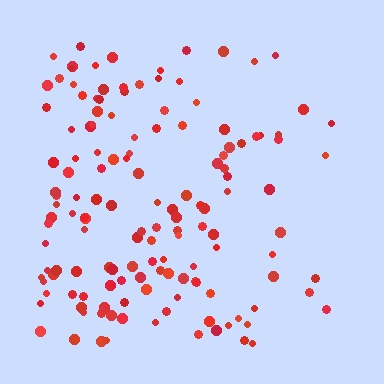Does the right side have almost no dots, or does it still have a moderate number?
Still a moderate number, just noticeably fewer than the left.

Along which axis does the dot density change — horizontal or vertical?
Horizontal.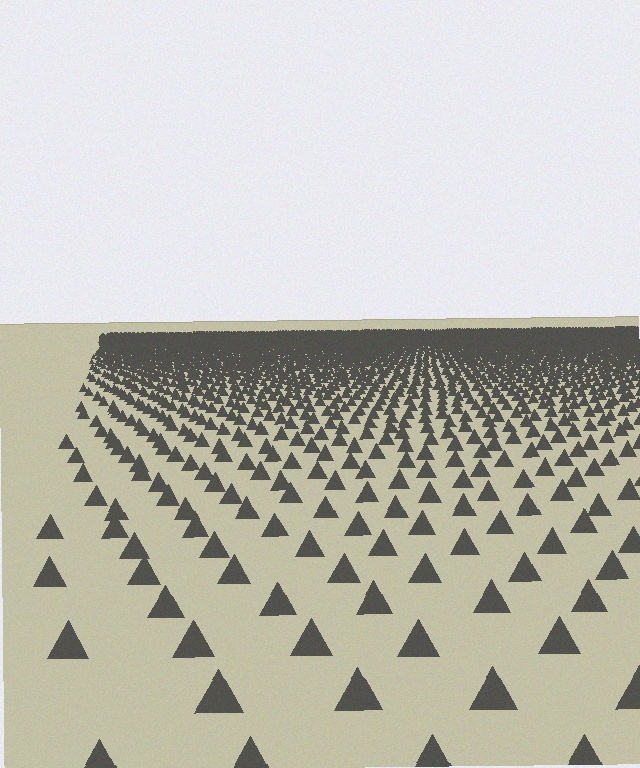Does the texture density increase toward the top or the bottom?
Density increases toward the top.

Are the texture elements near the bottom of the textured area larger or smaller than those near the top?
Larger. Near the bottom, elements are closer to the viewer and appear at a bigger on-screen size.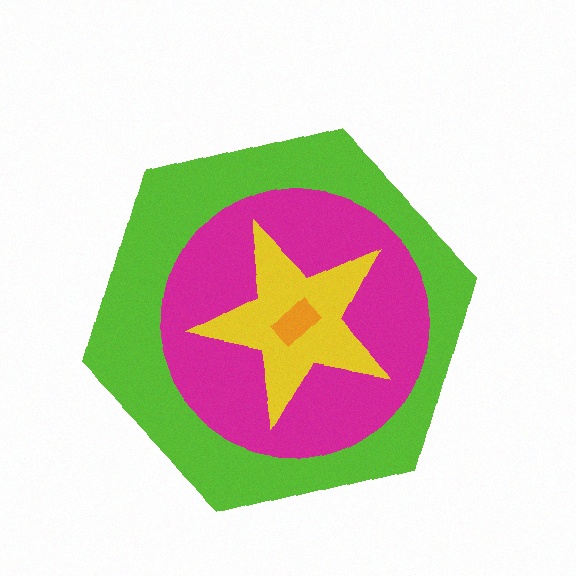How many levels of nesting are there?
4.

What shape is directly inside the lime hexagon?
The magenta circle.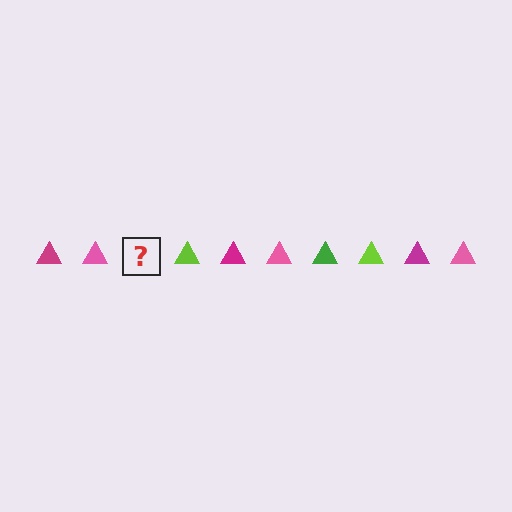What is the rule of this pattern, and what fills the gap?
The rule is that the pattern cycles through magenta, pink, green, lime triangles. The gap should be filled with a green triangle.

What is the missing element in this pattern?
The missing element is a green triangle.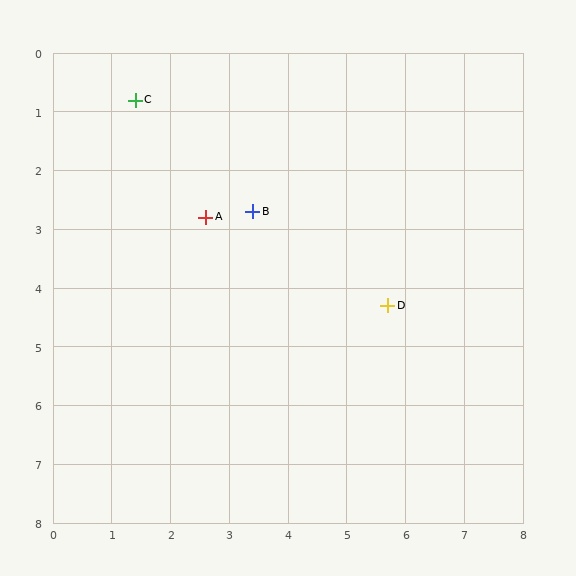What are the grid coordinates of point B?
Point B is at approximately (3.4, 2.7).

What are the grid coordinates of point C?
Point C is at approximately (1.4, 0.8).